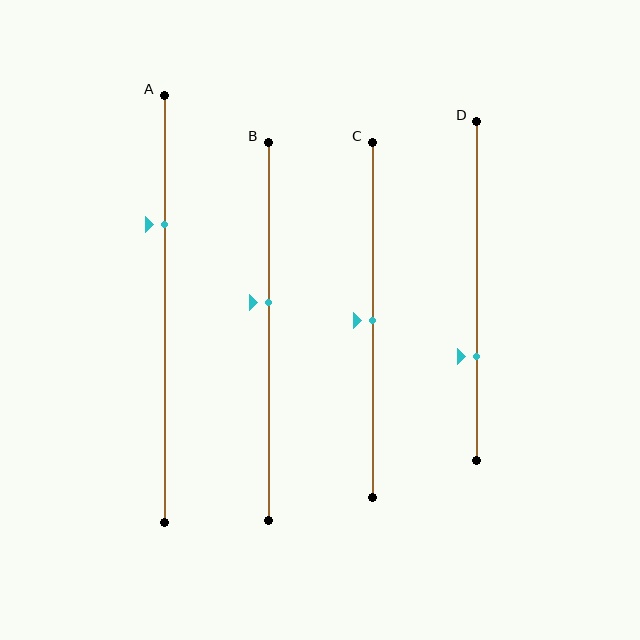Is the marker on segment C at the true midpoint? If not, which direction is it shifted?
Yes, the marker on segment C is at the true midpoint.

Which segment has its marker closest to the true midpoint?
Segment C has its marker closest to the true midpoint.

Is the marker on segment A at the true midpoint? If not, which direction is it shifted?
No, the marker on segment A is shifted upward by about 20% of the segment length.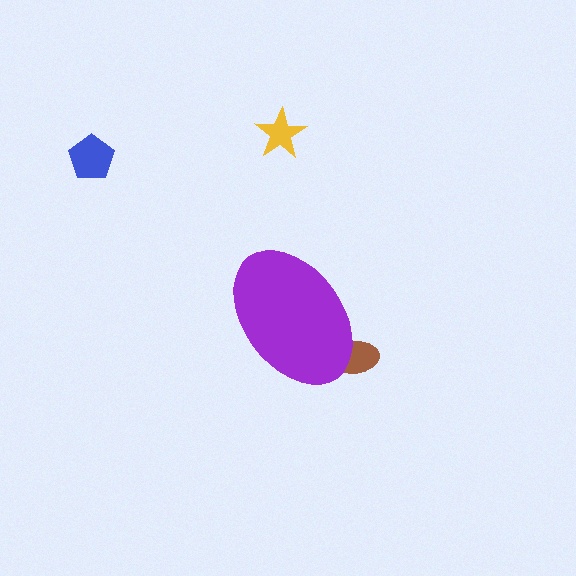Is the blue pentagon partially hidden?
No, the blue pentagon is fully visible.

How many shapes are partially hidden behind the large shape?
1 shape is partially hidden.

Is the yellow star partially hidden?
No, the yellow star is fully visible.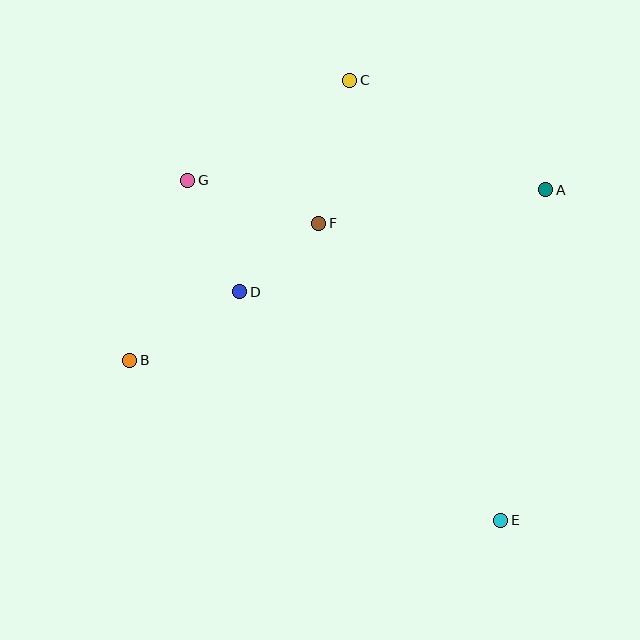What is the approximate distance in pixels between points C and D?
The distance between C and D is approximately 239 pixels.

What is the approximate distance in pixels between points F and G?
The distance between F and G is approximately 138 pixels.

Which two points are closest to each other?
Points D and F are closest to each other.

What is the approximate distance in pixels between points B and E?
The distance between B and E is approximately 404 pixels.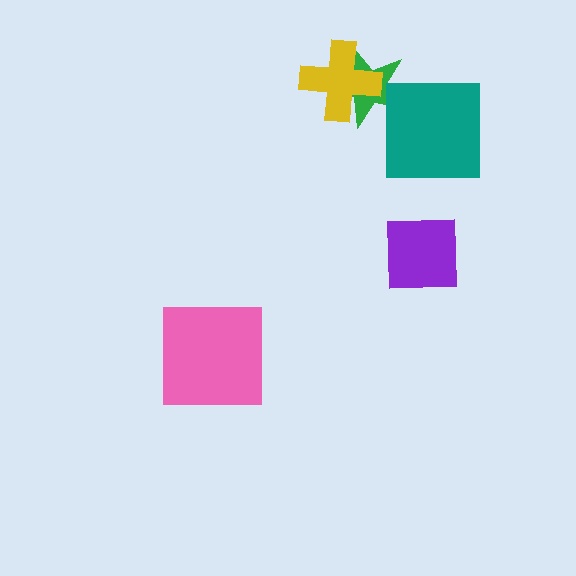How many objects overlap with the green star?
2 objects overlap with the green star.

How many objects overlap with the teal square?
1 object overlaps with the teal square.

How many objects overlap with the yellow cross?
1 object overlaps with the yellow cross.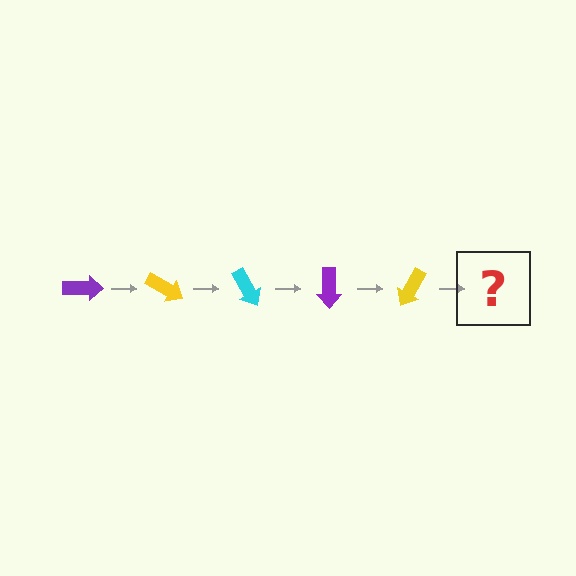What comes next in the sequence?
The next element should be a cyan arrow, rotated 150 degrees from the start.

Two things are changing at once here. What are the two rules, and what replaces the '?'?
The two rules are that it rotates 30 degrees each step and the color cycles through purple, yellow, and cyan. The '?' should be a cyan arrow, rotated 150 degrees from the start.